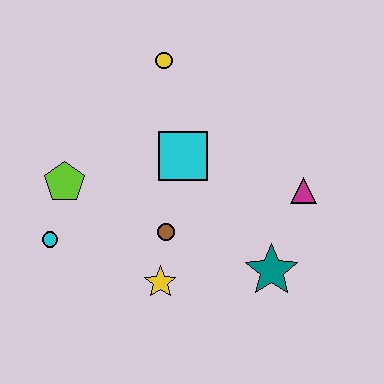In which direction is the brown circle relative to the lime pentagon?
The brown circle is to the right of the lime pentagon.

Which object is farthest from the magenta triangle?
The cyan circle is farthest from the magenta triangle.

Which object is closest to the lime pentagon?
The cyan circle is closest to the lime pentagon.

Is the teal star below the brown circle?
Yes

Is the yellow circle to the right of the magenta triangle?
No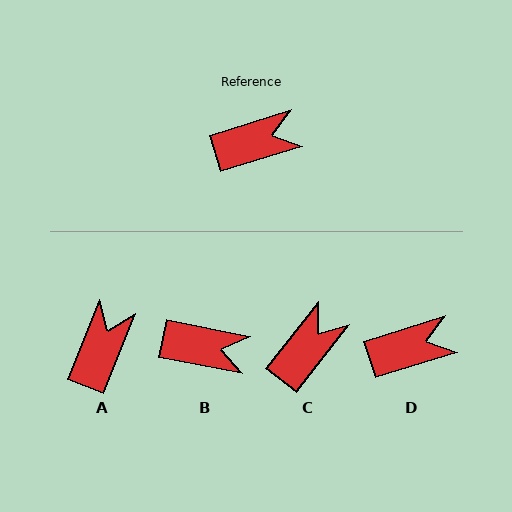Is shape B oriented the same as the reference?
No, it is off by about 29 degrees.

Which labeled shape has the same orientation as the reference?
D.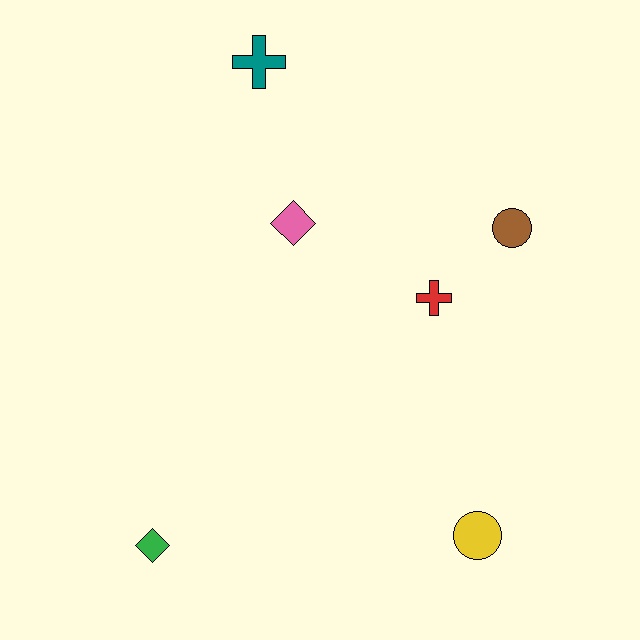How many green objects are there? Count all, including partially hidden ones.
There is 1 green object.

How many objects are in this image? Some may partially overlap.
There are 6 objects.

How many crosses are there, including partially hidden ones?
There are 2 crosses.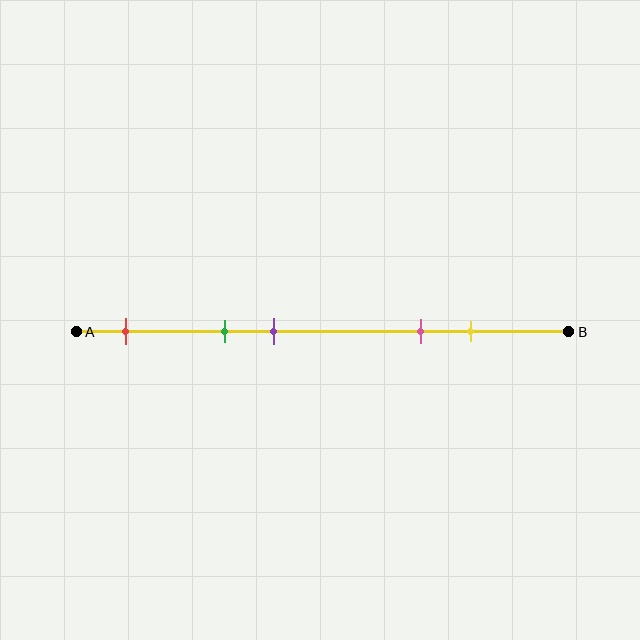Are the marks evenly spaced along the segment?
No, the marks are not evenly spaced.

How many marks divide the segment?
There are 5 marks dividing the segment.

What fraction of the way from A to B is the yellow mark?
The yellow mark is approximately 80% (0.8) of the way from A to B.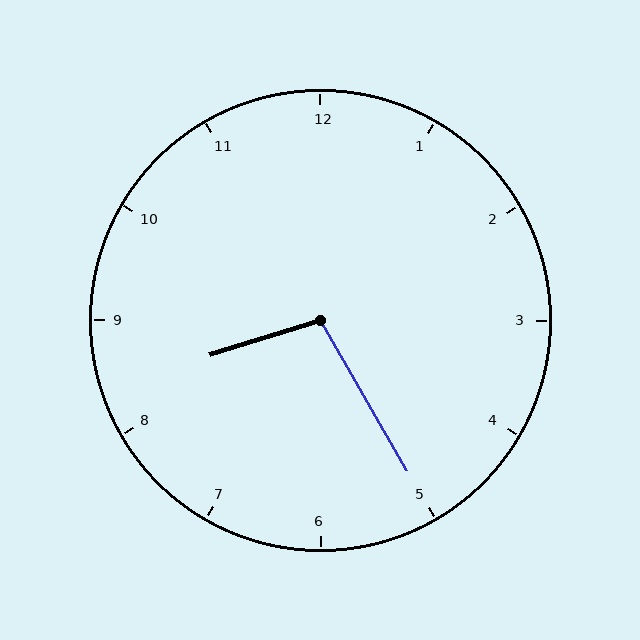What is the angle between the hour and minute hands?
Approximately 102 degrees.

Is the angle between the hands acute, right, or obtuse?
It is obtuse.